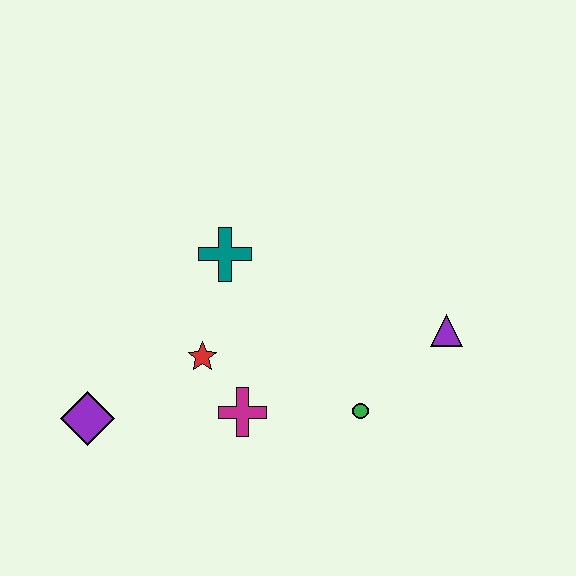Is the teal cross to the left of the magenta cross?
Yes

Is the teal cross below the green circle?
No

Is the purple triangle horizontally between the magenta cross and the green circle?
No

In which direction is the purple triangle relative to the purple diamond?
The purple triangle is to the right of the purple diamond.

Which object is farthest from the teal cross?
The purple triangle is farthest from the teal cross.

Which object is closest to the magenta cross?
The red star is closest to the magenta cross.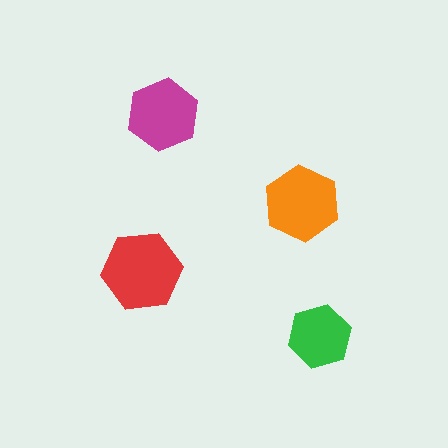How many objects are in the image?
There are 4 objects in the image.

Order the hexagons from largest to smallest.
the red one, the orange one, the magenta one, the green one.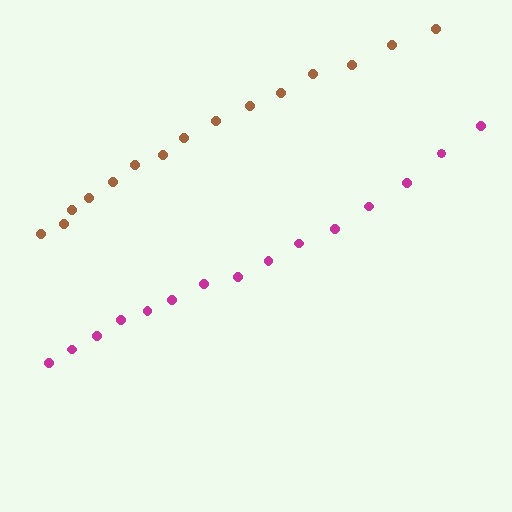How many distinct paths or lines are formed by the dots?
There are 2 distinct paths.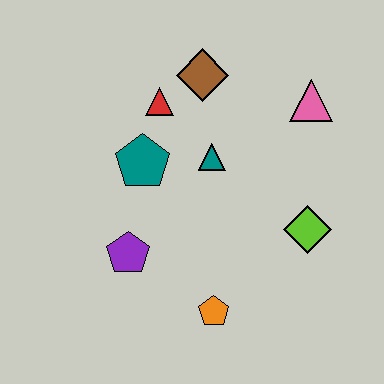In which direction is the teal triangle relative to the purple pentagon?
The teal triangle is above the purple pentagon.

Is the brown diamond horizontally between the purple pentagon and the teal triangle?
Yes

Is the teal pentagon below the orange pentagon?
No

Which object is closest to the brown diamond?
The red triangle is closest to the brown diamond.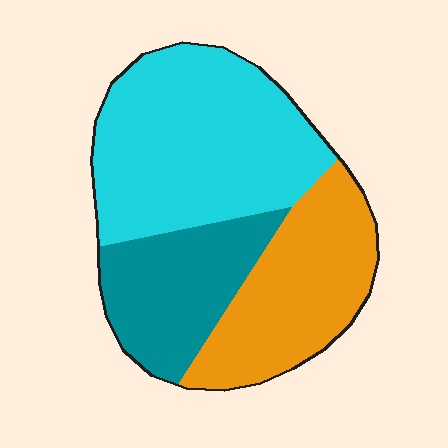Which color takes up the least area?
Teal, at roughly 25%.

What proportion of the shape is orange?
Orange covers roughly 30% of the shape.